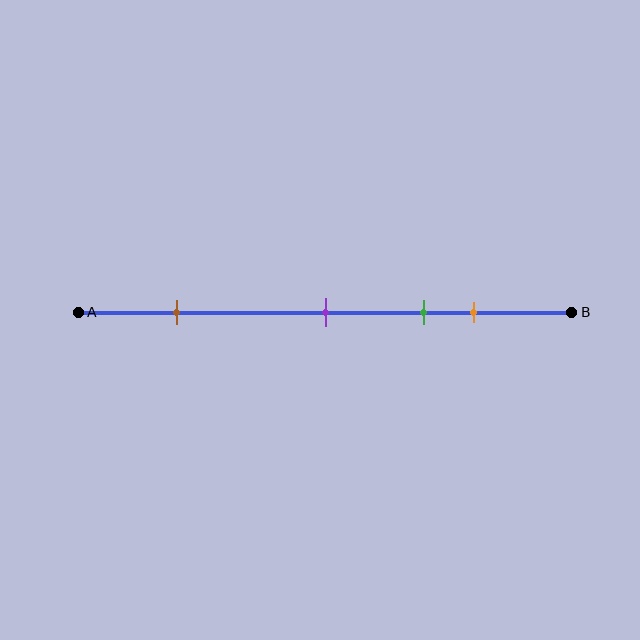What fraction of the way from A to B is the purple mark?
The purple mark is approximately 50% (0.5) of the way from A to B.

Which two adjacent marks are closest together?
The green and orange marks are the closest adjacent pair.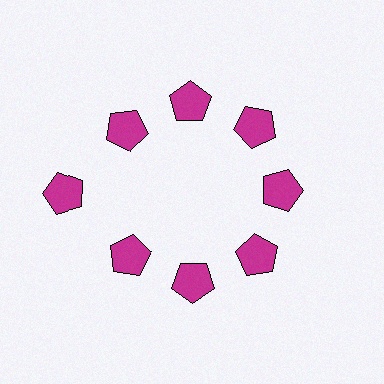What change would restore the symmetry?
The symmetry would be restored by moving it inward, back onto the ring so that all 8 pentagons sit at equal angles and equal distance from the center.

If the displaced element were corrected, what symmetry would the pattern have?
It would have 8-fold rotational symmetry — the pattern would map onto itself every 45 degrees.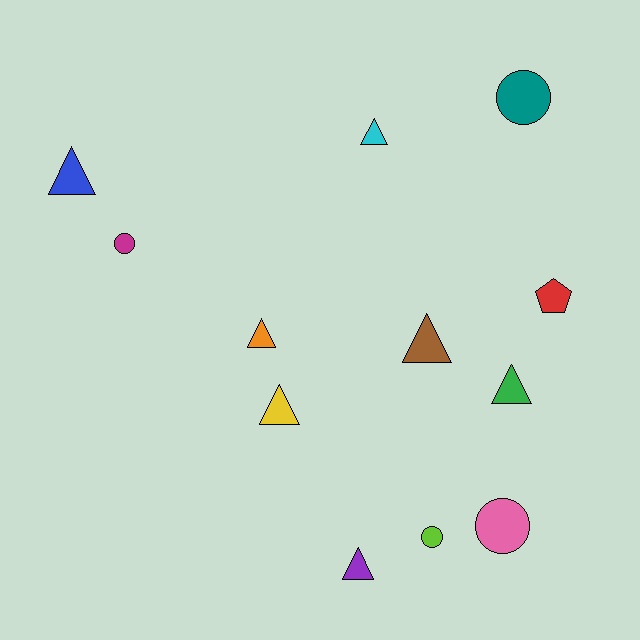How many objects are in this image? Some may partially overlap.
There are 12 objects.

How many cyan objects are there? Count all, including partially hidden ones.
There is 1 cyan object.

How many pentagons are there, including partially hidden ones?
There is 1 pentagon.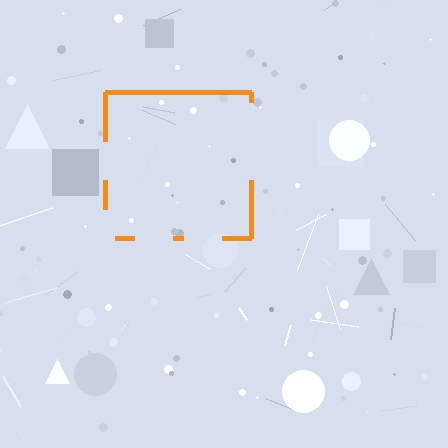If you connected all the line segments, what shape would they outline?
They would outline a square.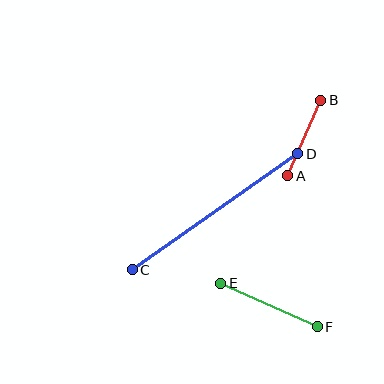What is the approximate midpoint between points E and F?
The midpoint is at approximately (269, 305) pixels.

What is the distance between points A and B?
The distance is approximately 82 pixels.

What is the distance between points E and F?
The distance is approximately 106 pixels.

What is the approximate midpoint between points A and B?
The midpoint is at approximately (304, 138) pixels.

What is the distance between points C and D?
The distance is approximately 202 pixels.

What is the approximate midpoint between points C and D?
The midpoint is at approximately (215, 212) pixels.